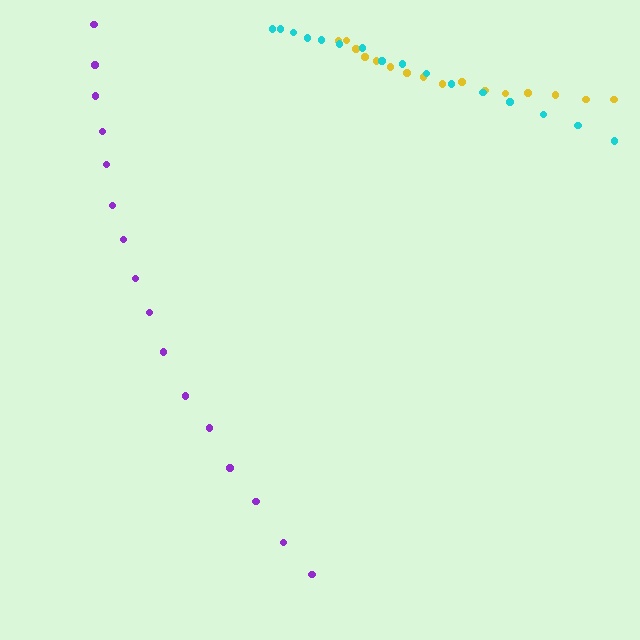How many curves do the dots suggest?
There are 3 distinct paths.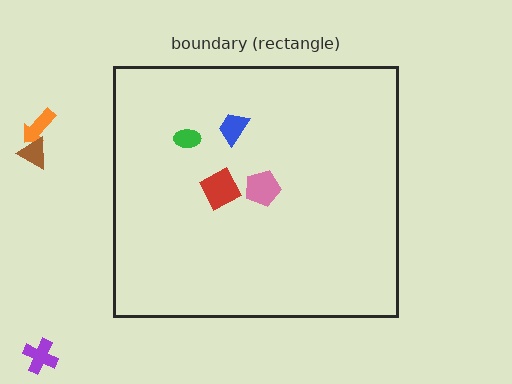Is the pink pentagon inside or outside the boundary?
Inside.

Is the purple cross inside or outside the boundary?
Outside.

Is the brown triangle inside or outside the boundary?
Outside.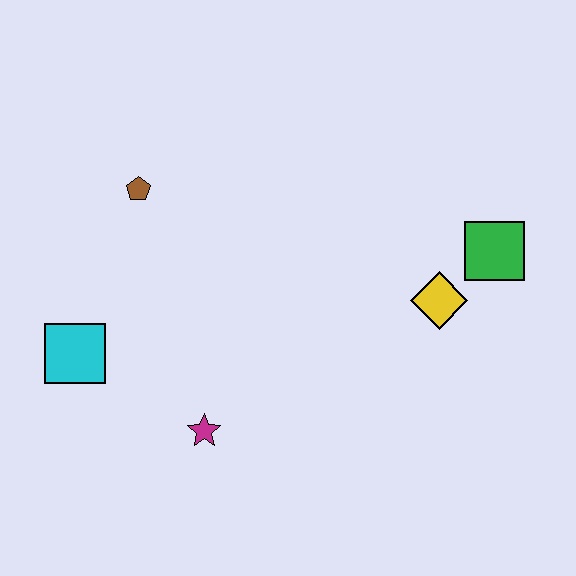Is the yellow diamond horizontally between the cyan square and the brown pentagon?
No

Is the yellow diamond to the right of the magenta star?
Yes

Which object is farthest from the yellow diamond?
The cyan square is farthest from the yellow diamond.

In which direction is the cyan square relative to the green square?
The cyan square is to the left of the green square.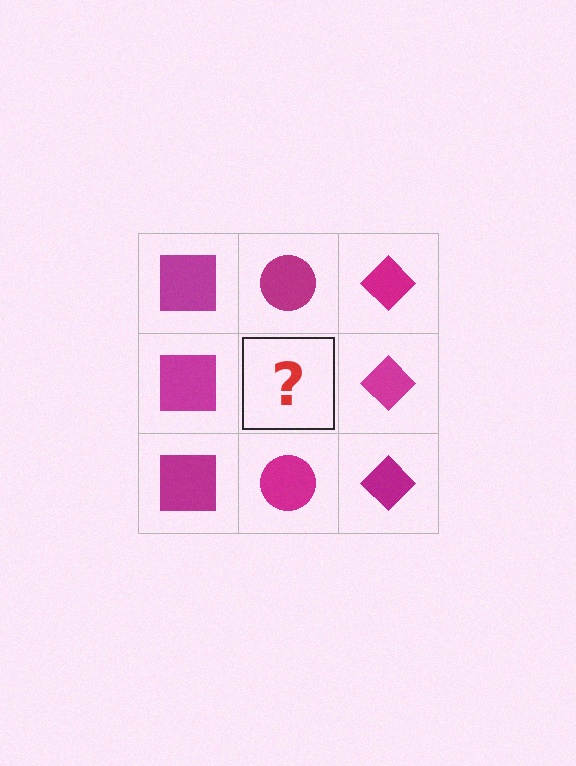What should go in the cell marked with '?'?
The missing cell should contain a magenta circle.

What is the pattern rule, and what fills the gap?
The rule is that each column has a consistent shape. The gap should be filled with a magenta circle.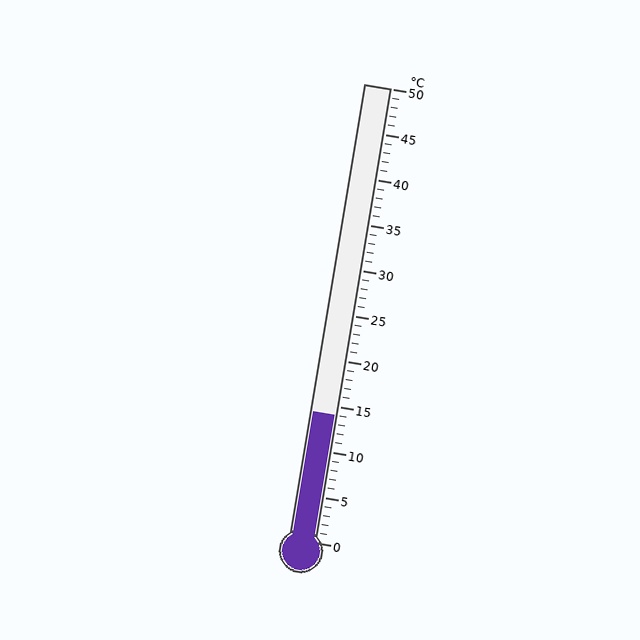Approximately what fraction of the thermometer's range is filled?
The thermometer is filled to approximately 30% of its range.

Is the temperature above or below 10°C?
The temperature is above 10°C.